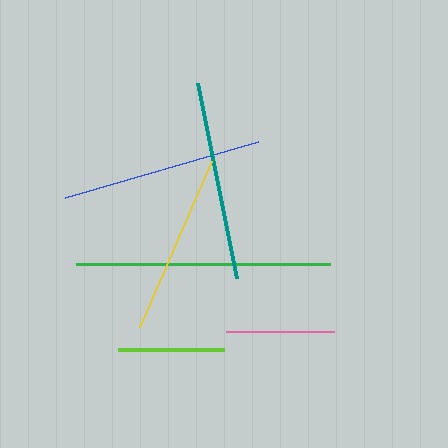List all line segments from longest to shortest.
From longest to shortest: green, blue, teal, yellow, pink, lime.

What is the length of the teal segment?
The teal segment is approximately 199 pixels long.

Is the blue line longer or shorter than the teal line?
The blue line is longer than the teal line.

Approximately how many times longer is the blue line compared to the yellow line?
The blue line is approximately 1.1 times the length of the yellow line.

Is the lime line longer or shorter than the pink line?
The pink line is longer than the lime line.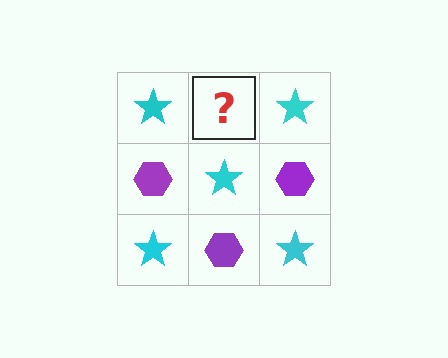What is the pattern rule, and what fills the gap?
The rule is that it alternates cyan star and purple hexagon in a checkerboard pattern. The gap should be filled with a purple hexagon.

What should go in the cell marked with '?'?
The missing cell should contain a purple hexagon.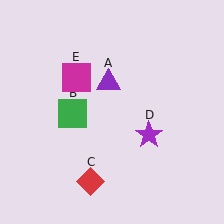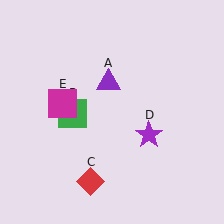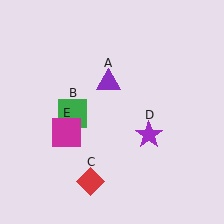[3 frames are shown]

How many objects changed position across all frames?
1 object changed position: magenta square (object E).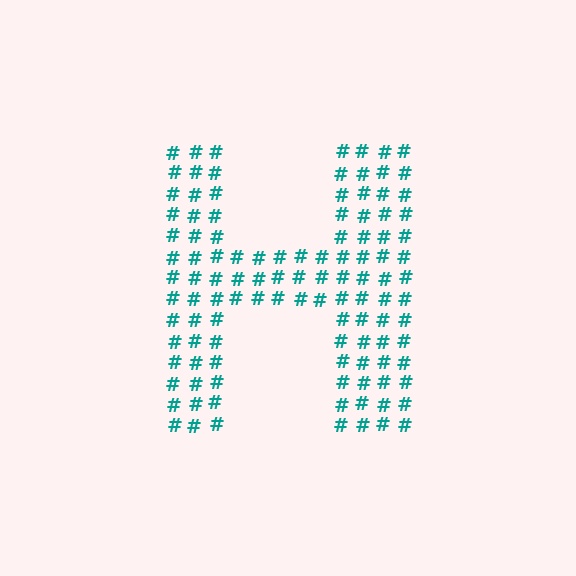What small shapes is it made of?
It is made of small hash symbols.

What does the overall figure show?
The overall figure shows the letter H.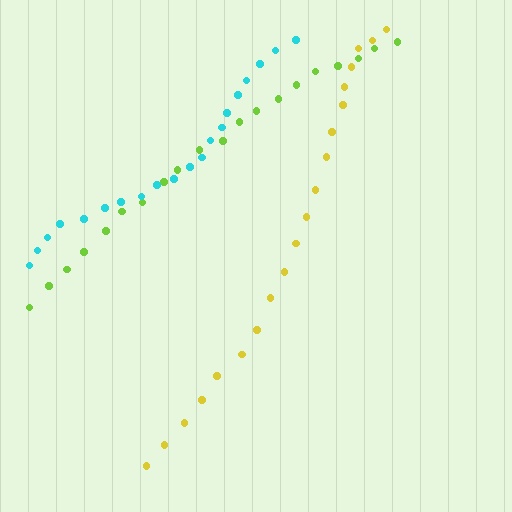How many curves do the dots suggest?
There are 3 distinct paths.